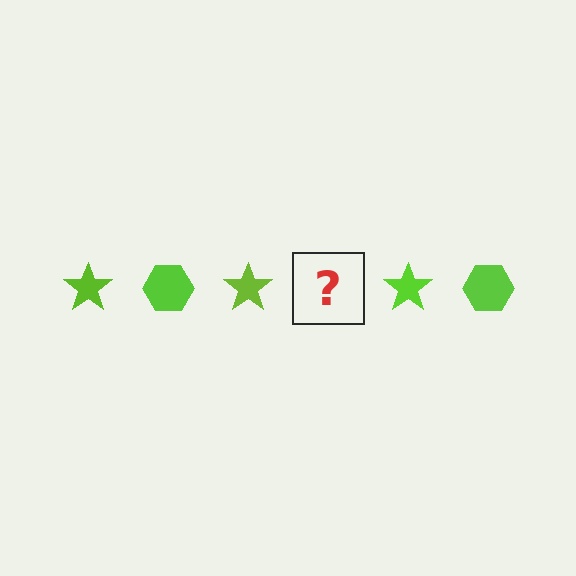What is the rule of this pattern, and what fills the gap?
The rule is that the pattern cycles through star, hexagon shapes in lime. The gap should be filled with a lime hexagon.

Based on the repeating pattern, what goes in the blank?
The blank should be a lime hexagon.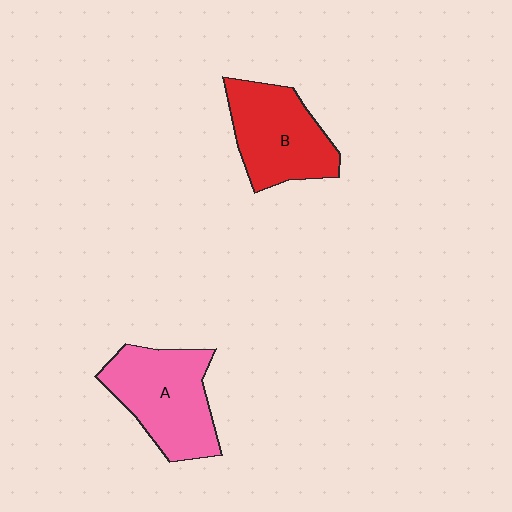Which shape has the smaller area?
Shape B (red).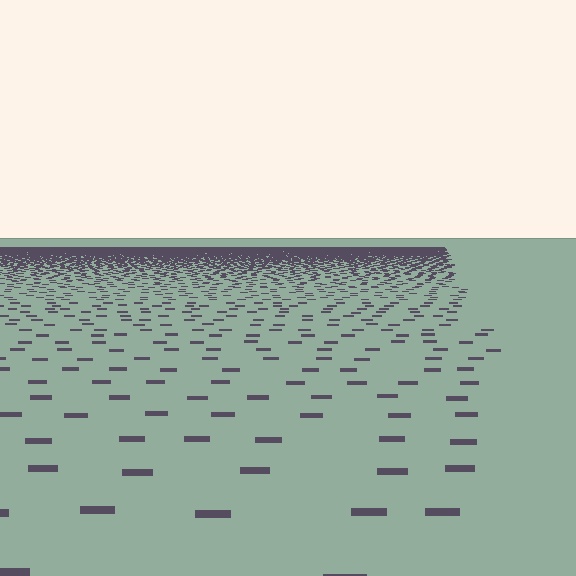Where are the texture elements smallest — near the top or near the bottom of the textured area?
Near the top.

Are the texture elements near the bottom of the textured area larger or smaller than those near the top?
Larger. Near the bottom, elements are closer to the viewer and appear at a bigger on-screen size.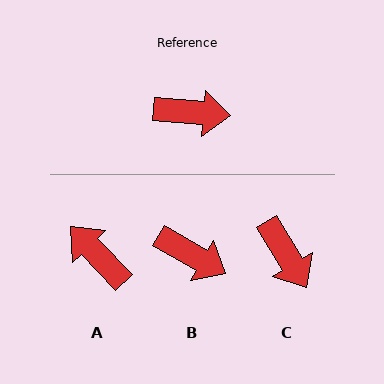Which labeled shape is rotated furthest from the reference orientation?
A, about 139 degrees away.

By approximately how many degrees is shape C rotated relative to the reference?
Approximately 54 degrees clockwise.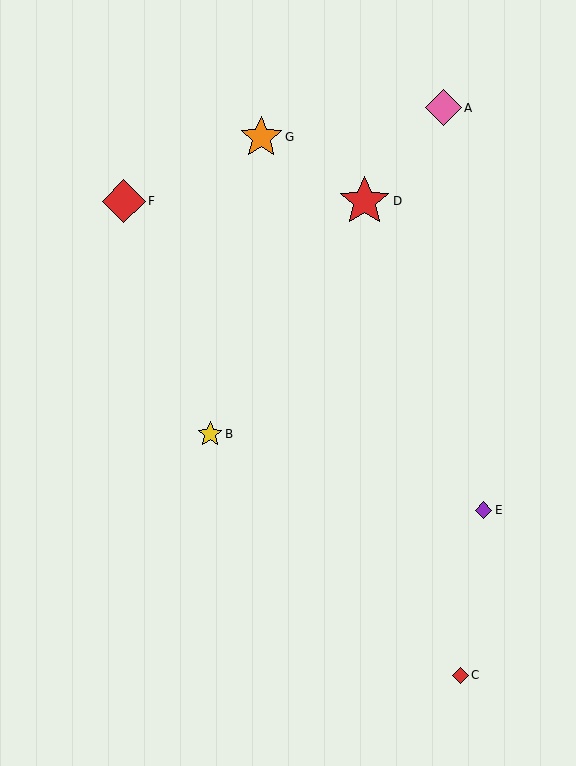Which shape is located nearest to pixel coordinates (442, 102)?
The pink diamond (labeled A) at (443, 108) is nearest to that location.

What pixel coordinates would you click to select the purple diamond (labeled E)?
Click at (484, 510) to select the purple diamond E.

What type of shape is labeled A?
Shape A is a pink diamond.